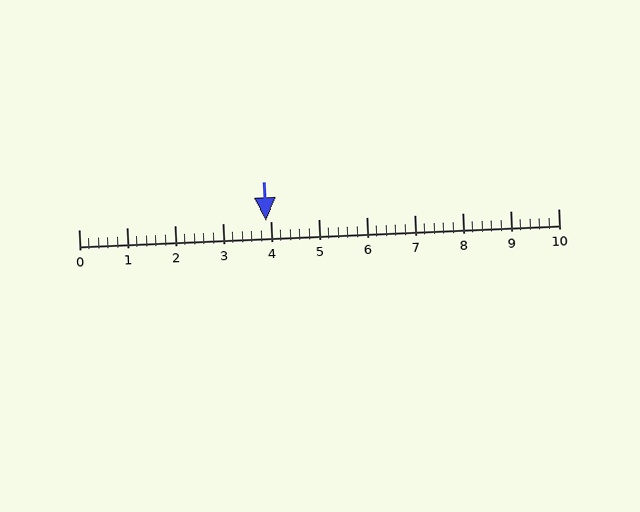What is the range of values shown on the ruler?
The ruler shows values from 0 to 10.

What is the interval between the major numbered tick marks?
The major tick marks are spaced 1 units apart.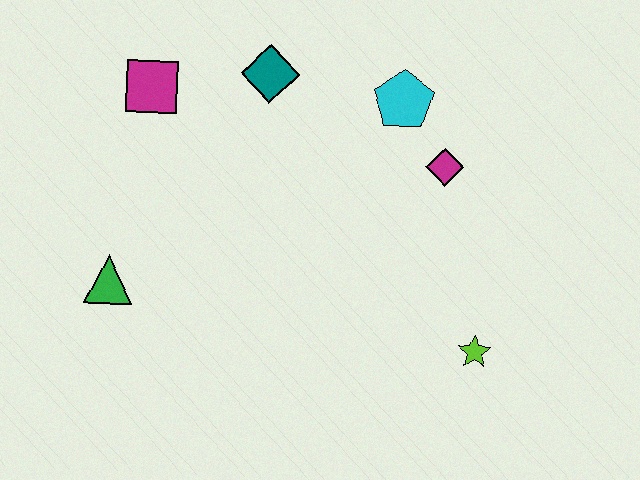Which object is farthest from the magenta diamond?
The green triangle is farthest from the magenta diamond.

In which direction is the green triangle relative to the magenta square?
The green triangle is below the magenta square.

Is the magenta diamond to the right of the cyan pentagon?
Yes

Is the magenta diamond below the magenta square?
Yes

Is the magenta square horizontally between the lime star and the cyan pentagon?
No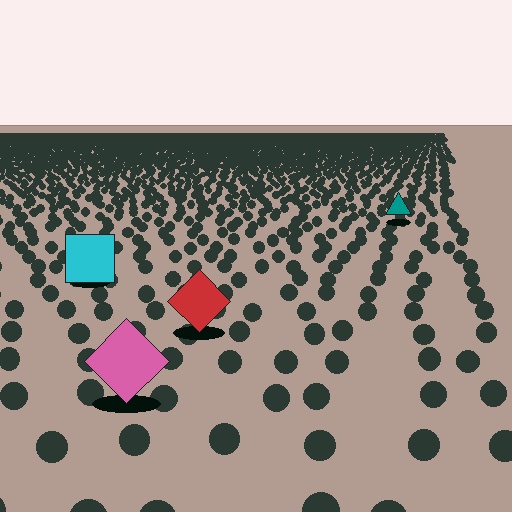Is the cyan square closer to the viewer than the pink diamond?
No. The pink diamond is closer — you can tell from the texture gradient: the ground texture is coarser near it.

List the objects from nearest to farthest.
From nearest to farthest: the pink diamond, the red diamond, the cyan square, the teal triangle.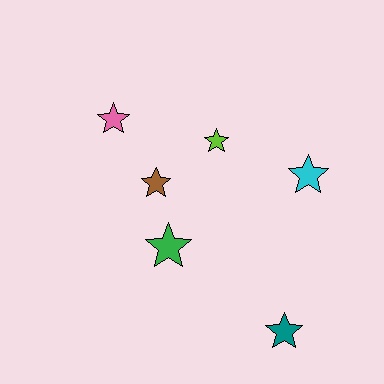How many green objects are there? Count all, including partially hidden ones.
There is 1 green object.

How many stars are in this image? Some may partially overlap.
There are 6 stars.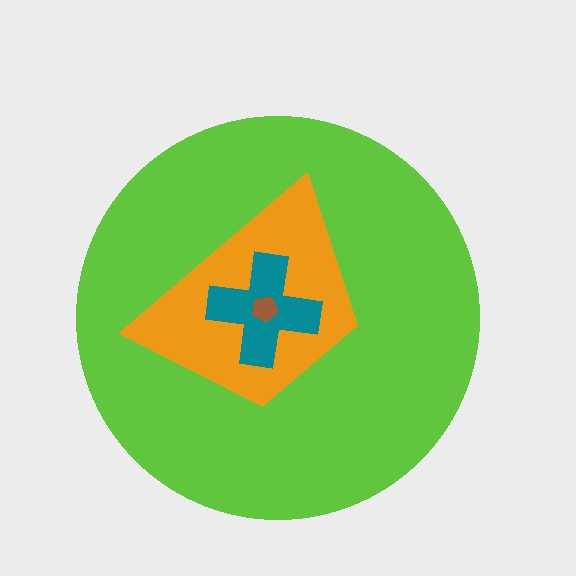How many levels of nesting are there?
4.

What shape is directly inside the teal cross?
The brown pentagon.